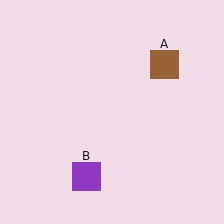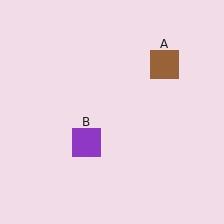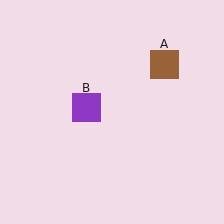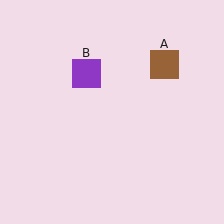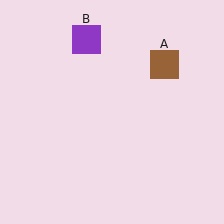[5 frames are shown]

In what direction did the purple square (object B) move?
The purple square (object B) moved up.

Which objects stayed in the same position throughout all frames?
Brown square (object A) remained stationary.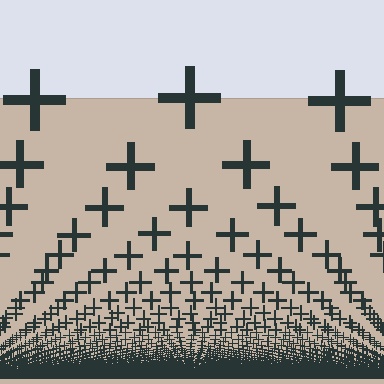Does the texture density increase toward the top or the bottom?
Density increases toward the bottom.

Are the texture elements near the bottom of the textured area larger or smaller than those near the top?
Smaller. The gradient is inverted — elements near the bottom are smaller and denser.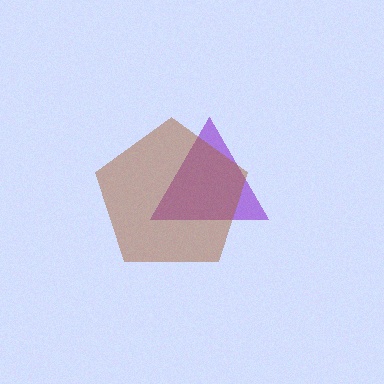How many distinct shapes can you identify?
There are 2 distinct shapes: a purple triangle, a brown pentagon.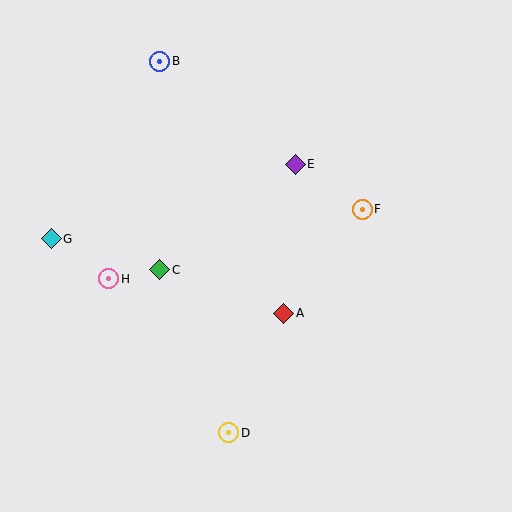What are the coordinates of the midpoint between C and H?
The midpoint between C and H is at (134, 274).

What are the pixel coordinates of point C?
Point C is at (160, 270).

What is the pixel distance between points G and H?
The distance between G and H is 70 pixels.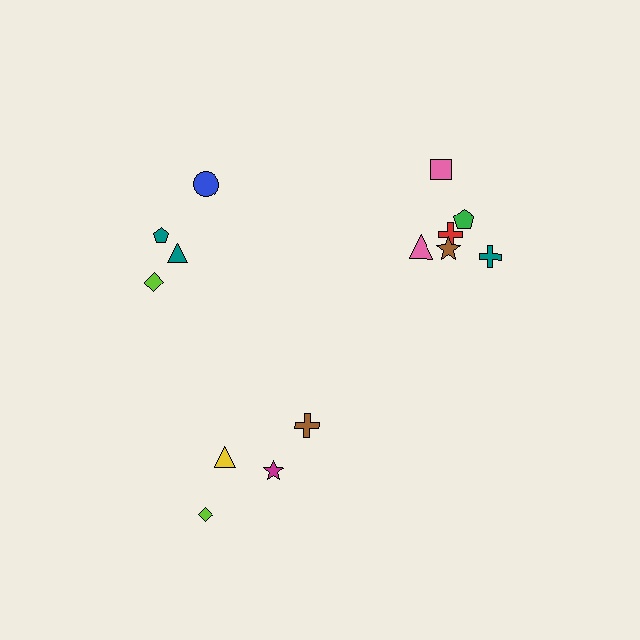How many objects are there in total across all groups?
There are 14 objects.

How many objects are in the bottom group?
There are 4 objects.